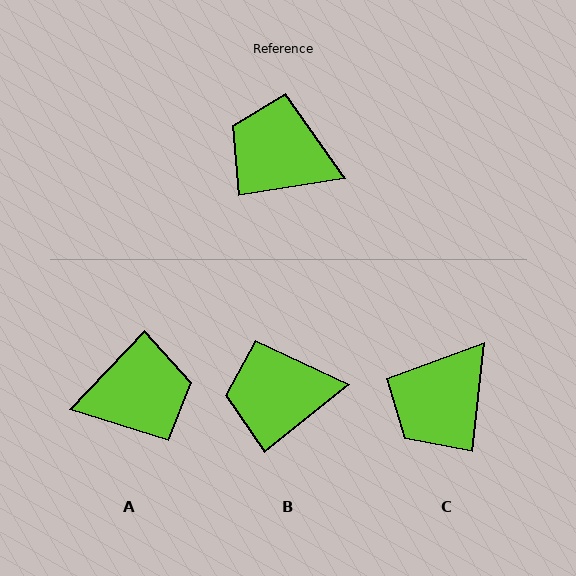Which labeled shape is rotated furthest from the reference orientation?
A, about 143 degrees away.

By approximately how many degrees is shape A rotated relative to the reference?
Approximately 143 degrees clockwise.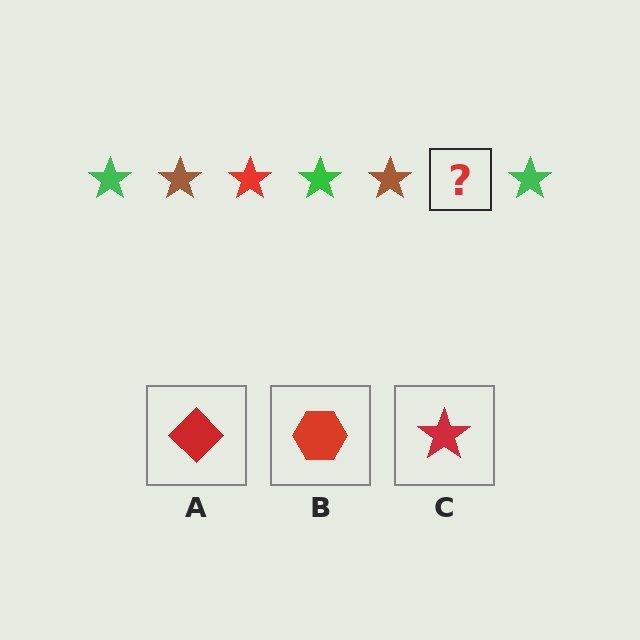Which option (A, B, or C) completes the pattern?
C.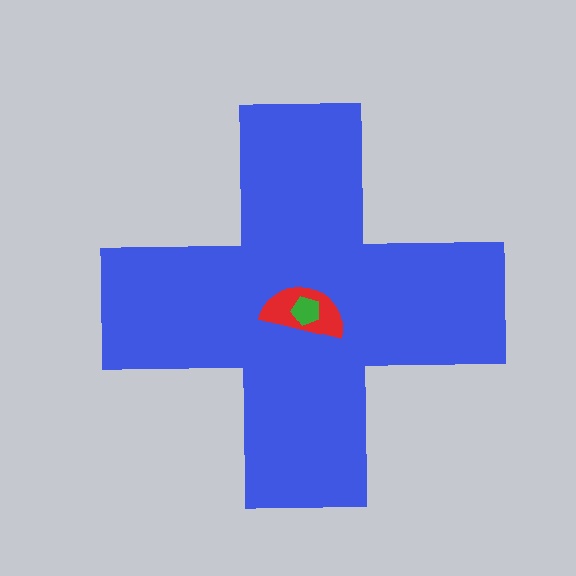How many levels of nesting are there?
3.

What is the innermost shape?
The green pentagon.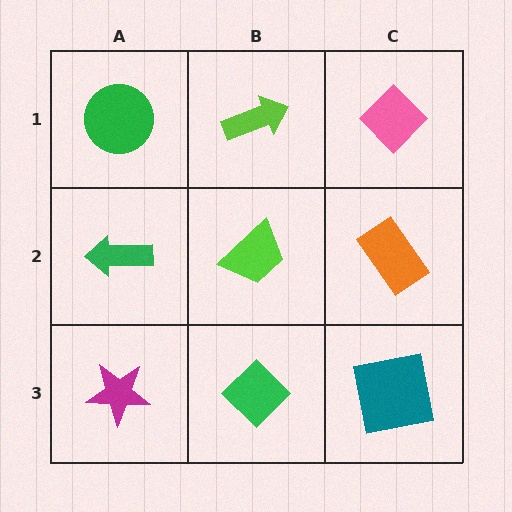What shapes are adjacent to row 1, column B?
A lime trapezoid (row 2, column B), a green circle (row 1, column A), a pink diamond (row 1, column C).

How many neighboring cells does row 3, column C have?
2.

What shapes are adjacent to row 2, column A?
A green circle (row 1, column A), a magenta star (row 3, column A), a lime trapezoid (row 2, column B).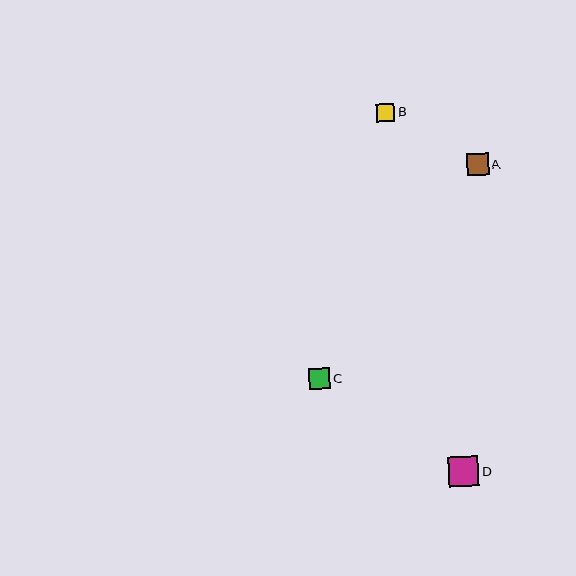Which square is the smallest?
Square B is the smallest with a size of approximately 18 pixels.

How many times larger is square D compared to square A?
Square D is approximately 1.4 times the size of square A.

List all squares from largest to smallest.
From largest to smallest: D, A, C, B.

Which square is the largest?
Square D is the largest with a size of approximately 30 pixels.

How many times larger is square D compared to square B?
Square D is approximately 1.7 times the size of square B.